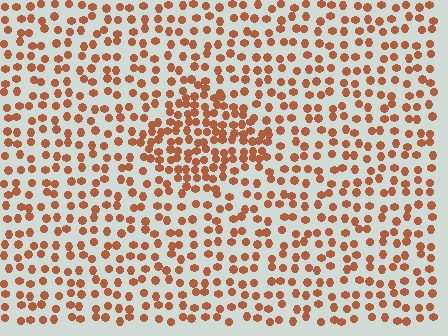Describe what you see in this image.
The image contains small brown elements arranged at two different densities. A diamond-shaped region is visible where the elements are more densely packed than the surrounding area.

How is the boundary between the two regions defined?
The boundary is defined by a change in element density (approximately 1.9x ratio). All elements are the same color, size, and shape.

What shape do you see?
I see a diamond.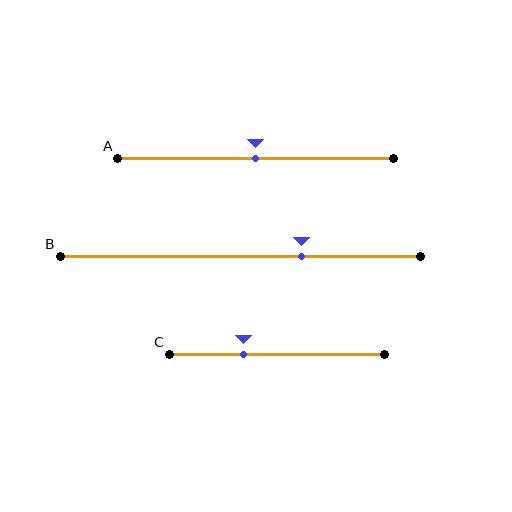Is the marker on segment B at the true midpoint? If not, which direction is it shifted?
No, the marker on segment B is shifted to the right by about 17% of the segment length.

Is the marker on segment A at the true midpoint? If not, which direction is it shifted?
Yes, the marker on segment A is at the true midpoint.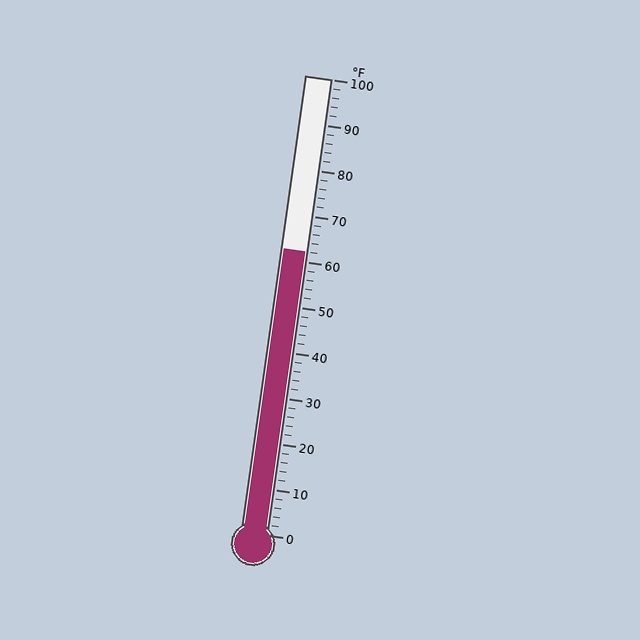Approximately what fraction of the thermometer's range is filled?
The thermometer is filled to approximately 60% of its range.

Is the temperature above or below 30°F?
The temperature is above 30°F.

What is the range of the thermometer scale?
The thermometer scale ranges from 0°F to 100°F.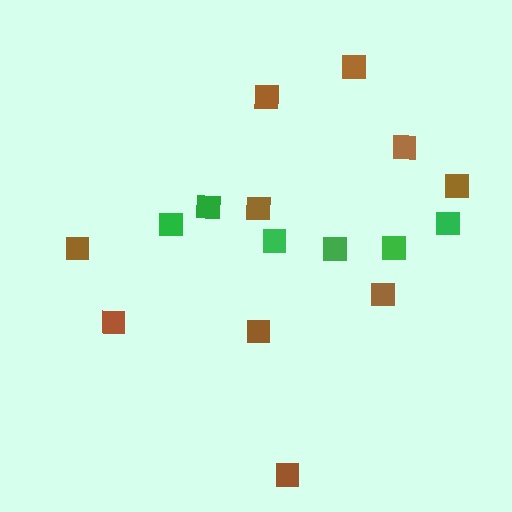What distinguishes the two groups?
There are 2 groups: one group of brown squares (10) and one group of green squares (6).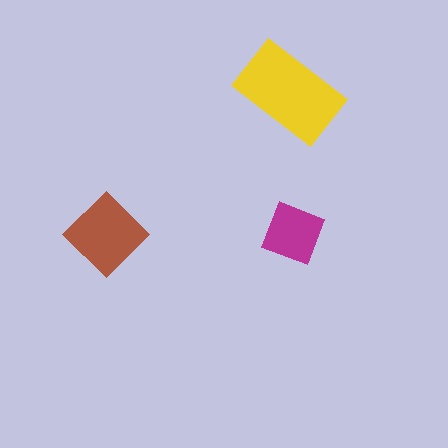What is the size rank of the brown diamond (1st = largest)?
2nd.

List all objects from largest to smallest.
The yellow rectangle, the brown diamond, the magenta square.